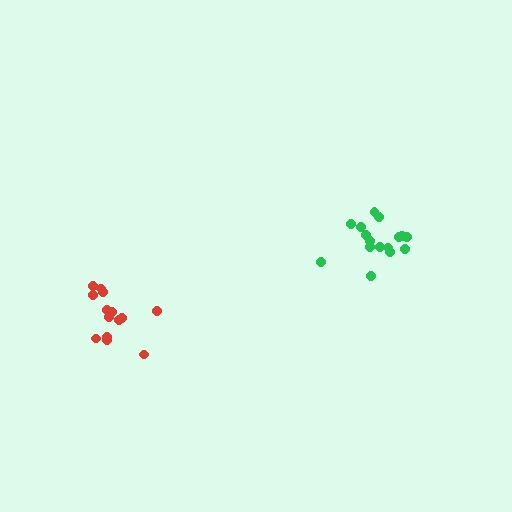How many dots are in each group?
Group 1: 16 dots, Group 2: 14 dots (30 total).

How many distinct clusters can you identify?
There are 2 distinct clusters.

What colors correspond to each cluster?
The clusters are colored: green, red.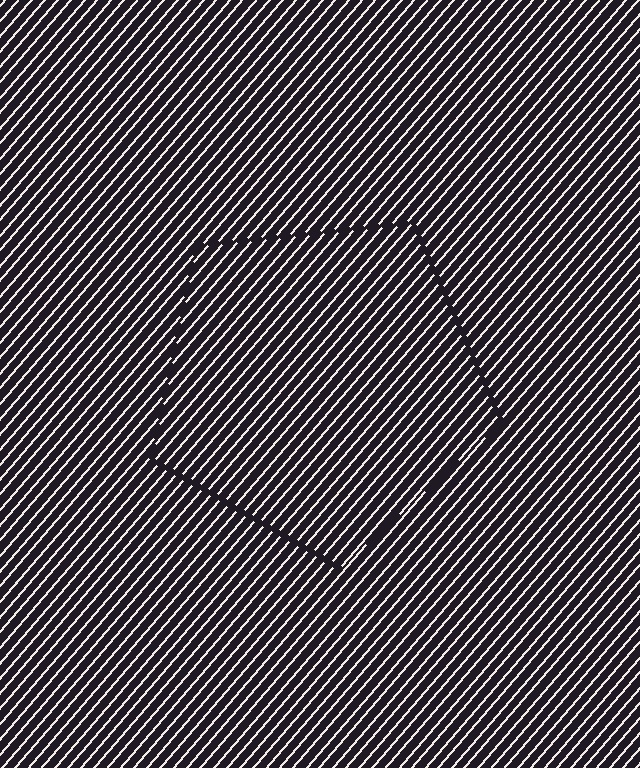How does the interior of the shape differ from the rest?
The interior of the shape contains the same grating, shifted by half a period — the contour is defined by the phase discontinuity where line-ends from the inner and outer gratings abut.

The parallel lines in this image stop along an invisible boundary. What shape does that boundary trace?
An illusory pentagon. The interior of the shape contains the same grating, shifted by half a period — the contour is defined by the phase discontinuity where line-ends from the inner and outer gratings abut.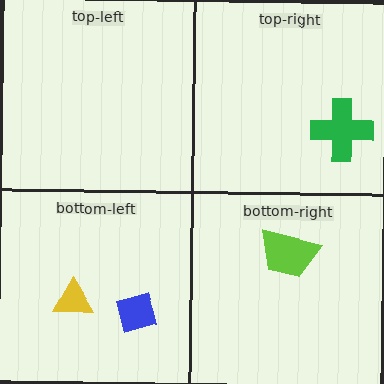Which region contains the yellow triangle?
The bottom-left region.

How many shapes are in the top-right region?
1.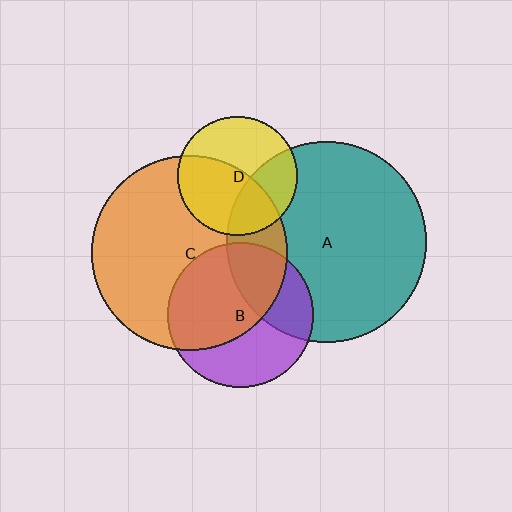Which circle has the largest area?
Circle A (teal).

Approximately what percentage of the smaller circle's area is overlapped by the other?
Approximately 30%.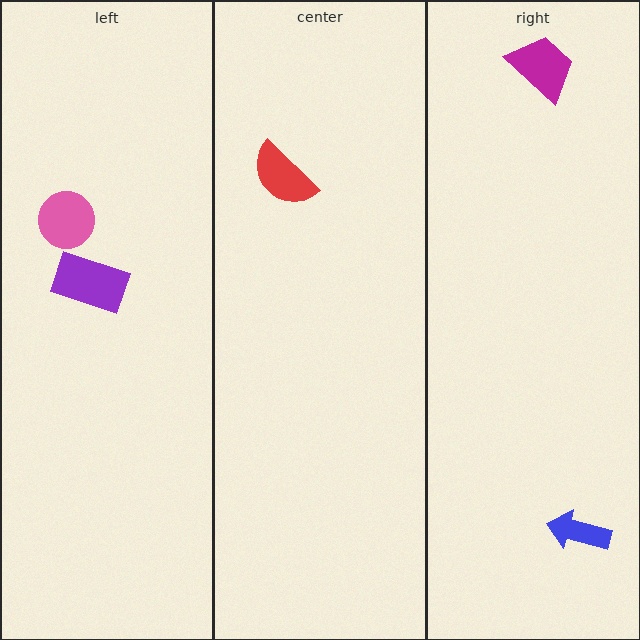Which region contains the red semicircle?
The center region.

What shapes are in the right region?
The blue arrow, the magenta trapezoid.